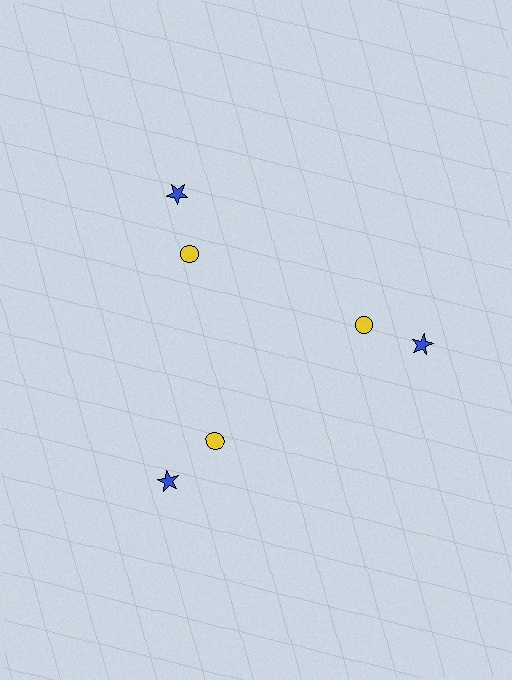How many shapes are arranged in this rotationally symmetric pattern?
There are 6 shapes, arranged in 3 groups of 2.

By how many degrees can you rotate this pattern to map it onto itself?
The pattern maps onto itself every 120 degrees of rotation.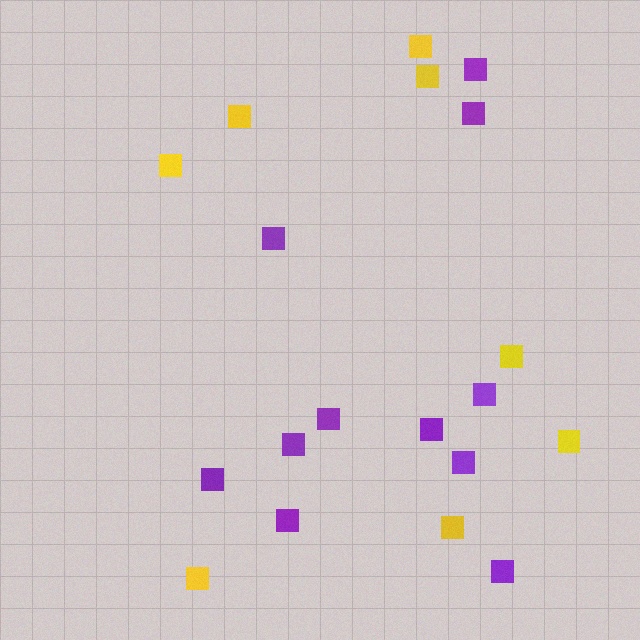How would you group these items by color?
There are 2 groups: one group of purple squares (11) and one group of yellow squares (8).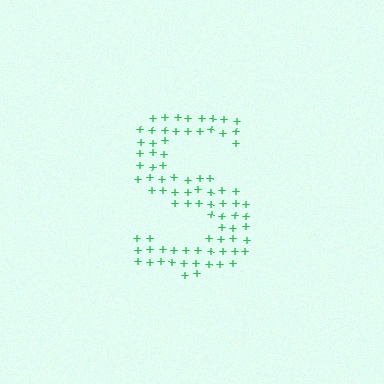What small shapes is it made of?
It is made of small plus signs.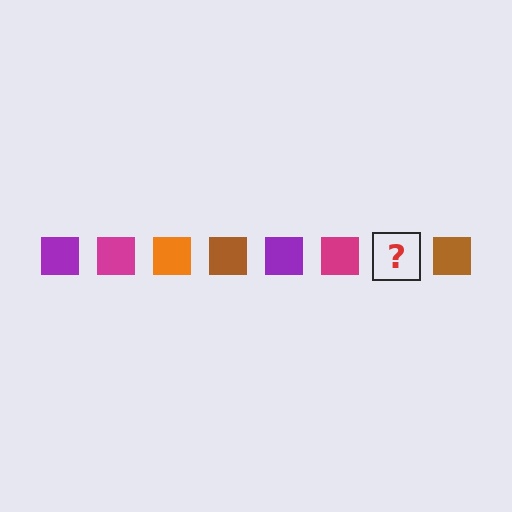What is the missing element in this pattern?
The missing element is an orange square.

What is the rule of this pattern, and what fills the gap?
The rule is that the pattern cycles through purple, magenta, orange, brown squares. The gap should be filled with an orange square.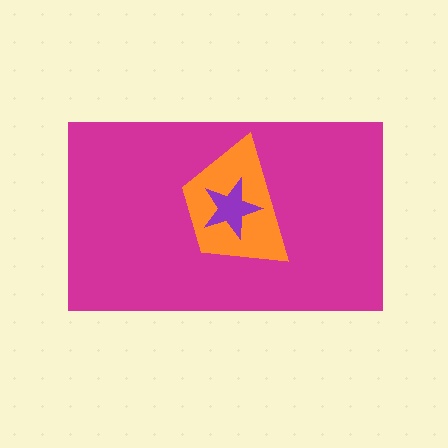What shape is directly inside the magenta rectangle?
The orange trapezoid.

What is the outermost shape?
The magenta rectangle.